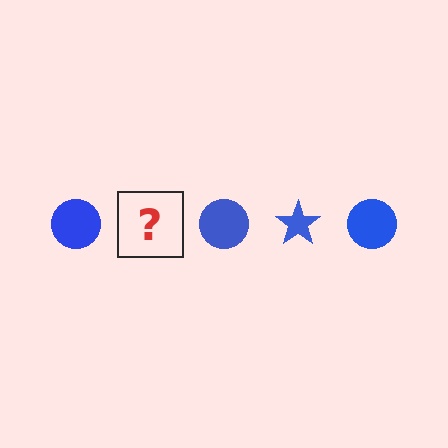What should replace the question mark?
The question mark should be replaced with a blue star.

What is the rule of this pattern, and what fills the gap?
The rule is that the pattern cycles through circle, star shapes in blue. The gap should be filled with a blue star.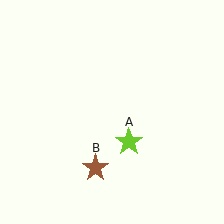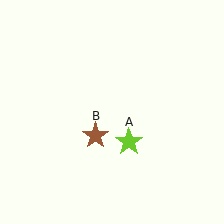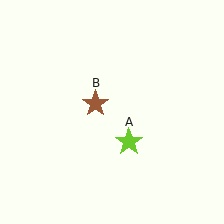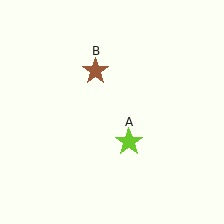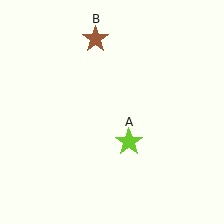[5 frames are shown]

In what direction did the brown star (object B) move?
The brown star (object B) moved up.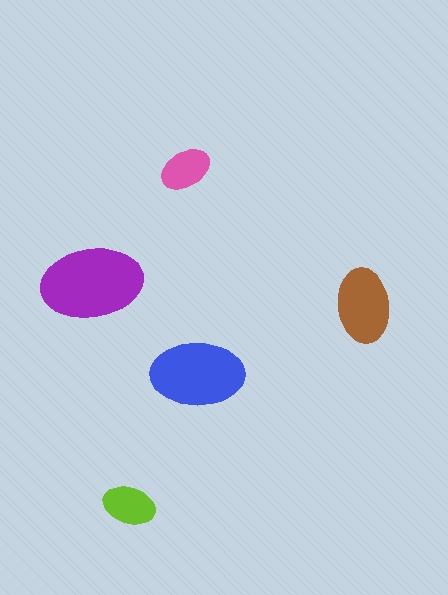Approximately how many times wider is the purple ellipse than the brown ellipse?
About 1.5 times wider.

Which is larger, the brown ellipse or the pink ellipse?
The brown one.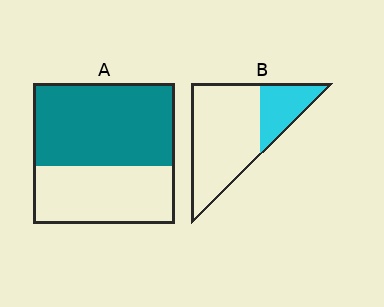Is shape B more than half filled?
No.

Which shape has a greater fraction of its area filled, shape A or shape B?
Shape A.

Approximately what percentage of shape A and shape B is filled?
A is approximately 60% and B is approximately 25%.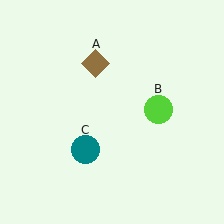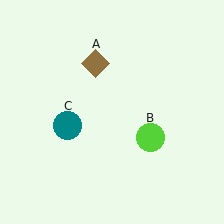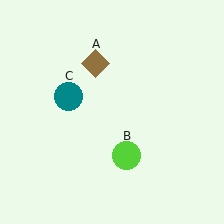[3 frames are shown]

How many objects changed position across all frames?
2 objects changed position: lime circle (object B), teal circle (object C).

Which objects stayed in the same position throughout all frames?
Brown diamond (object A) remained stationary.